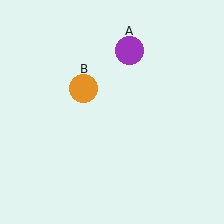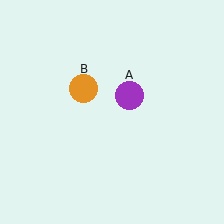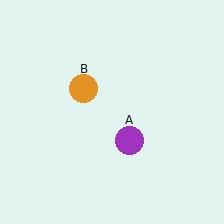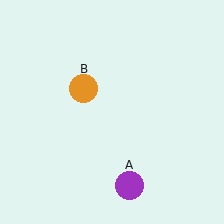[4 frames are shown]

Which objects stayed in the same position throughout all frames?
Orange circle (object B) remained stationary.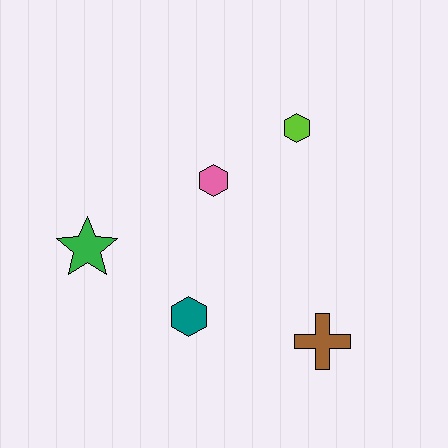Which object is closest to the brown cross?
The teal hexagon is closest to the brown cross.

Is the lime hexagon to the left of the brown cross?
Yes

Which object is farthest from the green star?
The brown cross is farthest from the green star.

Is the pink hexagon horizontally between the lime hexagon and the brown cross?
No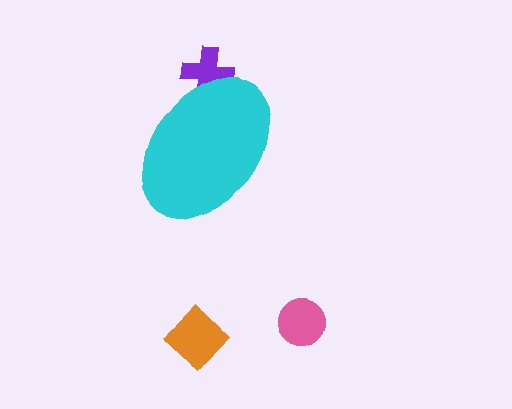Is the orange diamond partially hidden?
No, the orange diamond is fully visible.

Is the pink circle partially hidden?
No, the pink circle is fully visible.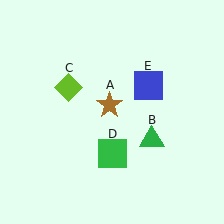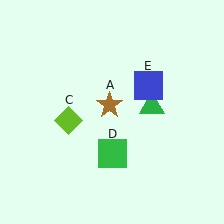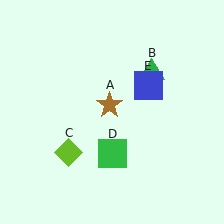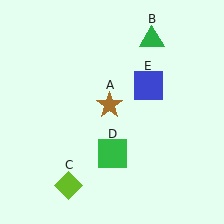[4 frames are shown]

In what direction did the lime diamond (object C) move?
The lime diamond (object C) moved down.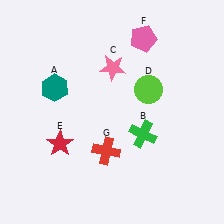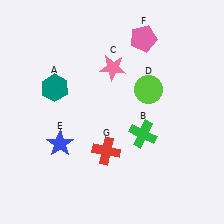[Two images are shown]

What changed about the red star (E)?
In Image 1, E is red. In Image 2, it changed to blue.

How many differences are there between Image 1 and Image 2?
There is 1 difference between the two images.